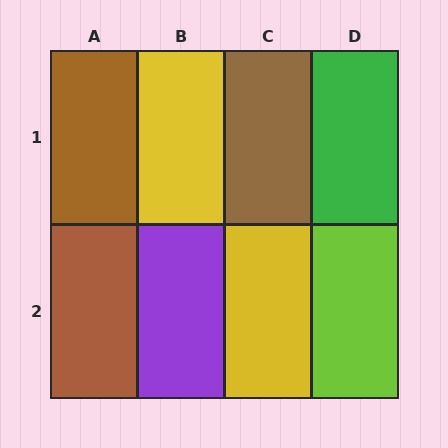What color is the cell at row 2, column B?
Purple.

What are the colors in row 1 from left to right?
Brown, yellow, brown, green.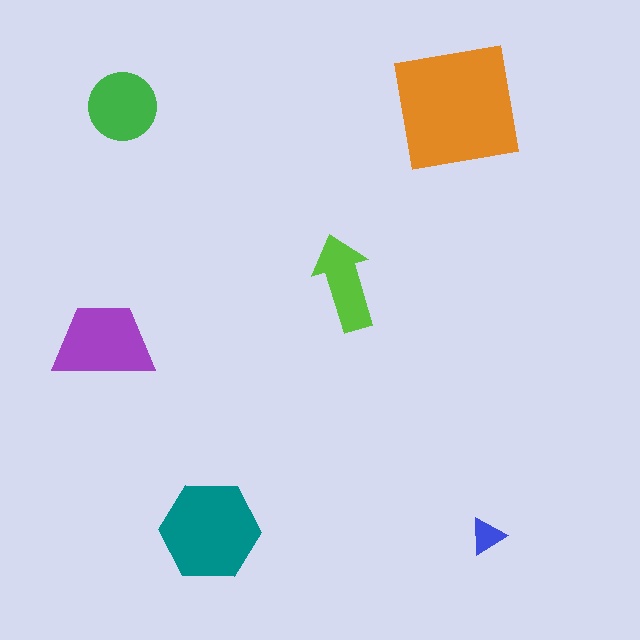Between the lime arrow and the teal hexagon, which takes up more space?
The teal hexagon.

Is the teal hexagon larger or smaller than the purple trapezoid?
Larger.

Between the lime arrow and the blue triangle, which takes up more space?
The lime arrow.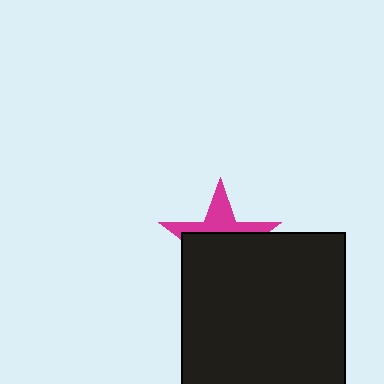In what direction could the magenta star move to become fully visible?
The magenta star could move up. That would shift it out from behind the black square entirely.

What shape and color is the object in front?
The object in front is a black square.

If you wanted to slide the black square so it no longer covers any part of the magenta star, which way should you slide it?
Slide it down — that is the most direct way to separate the two shapes.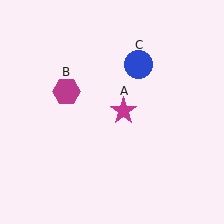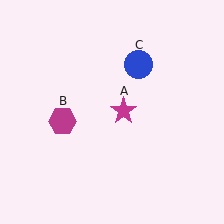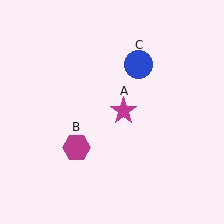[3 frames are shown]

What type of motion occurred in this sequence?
The magenta hexagon (object B) rotated counterclockwise around the center of the scene.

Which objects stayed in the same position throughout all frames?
Magenta star (object A) and blue circle (object C) remained stationary.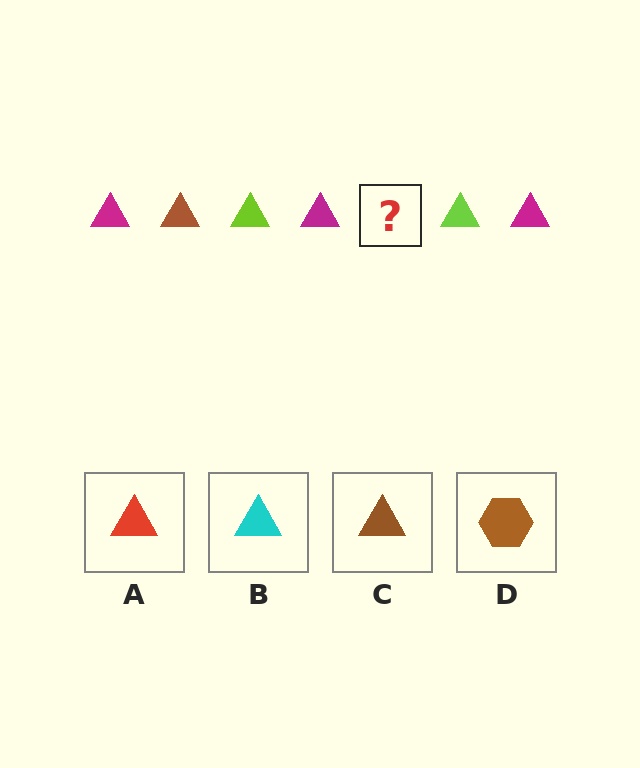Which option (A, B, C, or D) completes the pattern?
C.